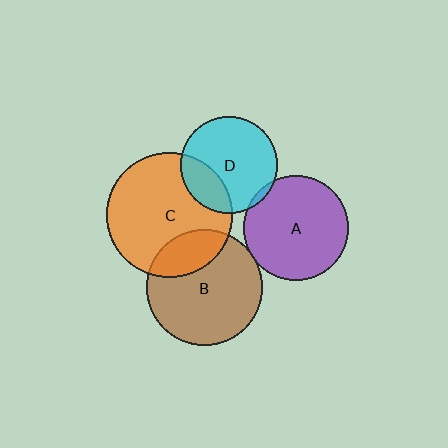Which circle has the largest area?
Circle C (orange).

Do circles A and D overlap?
Yes.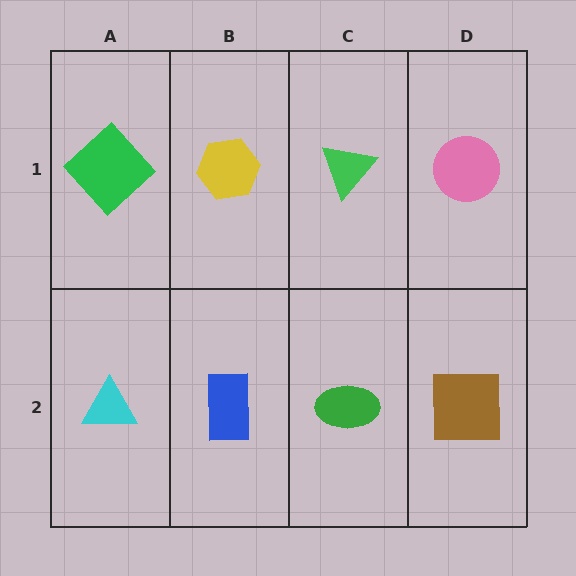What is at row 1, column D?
A pink circle.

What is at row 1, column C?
A green triangle.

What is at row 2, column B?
A blue rectangle.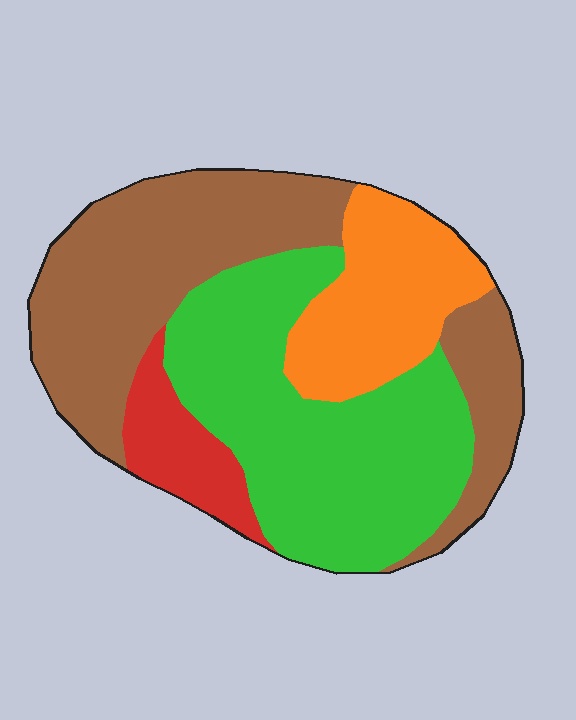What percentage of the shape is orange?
Orange covers roughly 15% of the shape.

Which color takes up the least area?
Red, at roughly 10%.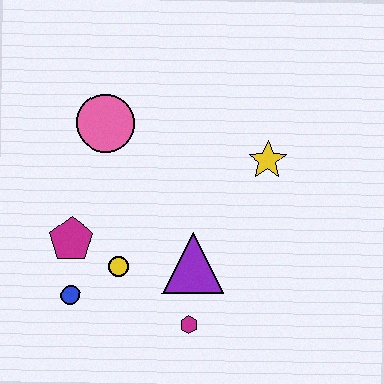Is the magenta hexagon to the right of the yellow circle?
Yes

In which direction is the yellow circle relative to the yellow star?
The yellow circle is to the left of the yellow star.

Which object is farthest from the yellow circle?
The yellow star is farthest from the yellow circle.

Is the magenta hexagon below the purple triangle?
Yes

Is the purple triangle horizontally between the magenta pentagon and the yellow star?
Yes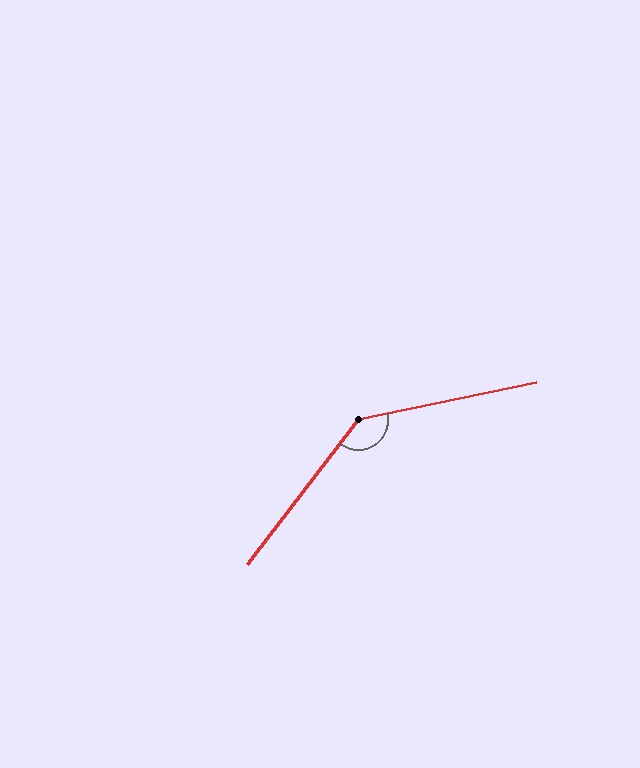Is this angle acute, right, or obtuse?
It is obtuse.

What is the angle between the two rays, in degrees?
Approximately 139 degrees.